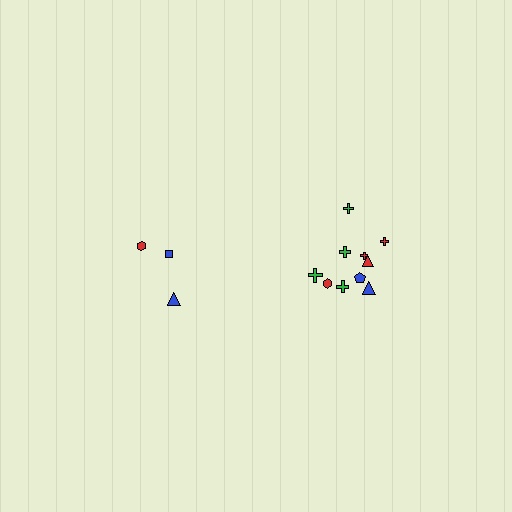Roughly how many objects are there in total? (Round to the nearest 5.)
Roughly 15 objects in total.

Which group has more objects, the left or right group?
The right group.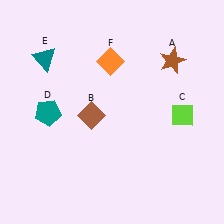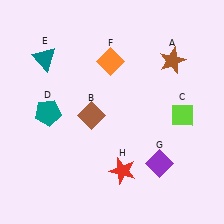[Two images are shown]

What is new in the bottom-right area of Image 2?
A red star (H) was added in the bottom-right area of Image 2.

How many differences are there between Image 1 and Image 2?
There are 2 differences between the two images.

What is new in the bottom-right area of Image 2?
A purple diamond (G) was added in the bottom-right area of Image 2.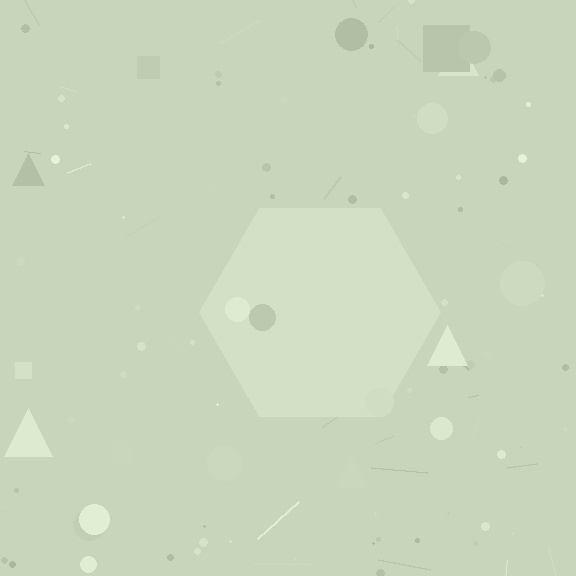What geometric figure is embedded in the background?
A hexagon is embedded in the background.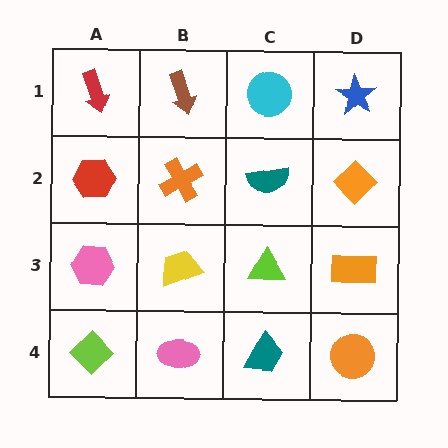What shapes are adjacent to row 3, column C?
A teal semicircle (row 2, column C), a teal trapezoid (row 4, column C), a yellow trapezoid (row 3, column B), an orange rectangle (row 3, column D).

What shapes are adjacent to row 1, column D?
An orange diamond (row 2, column D), a cyan circle (row 1, column C).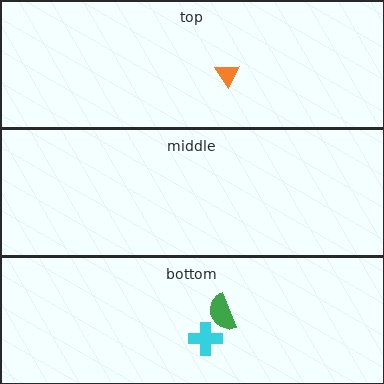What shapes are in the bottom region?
The cyan cross, the green semicircle.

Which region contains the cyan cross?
The bottom region.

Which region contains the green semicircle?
The bottom region.